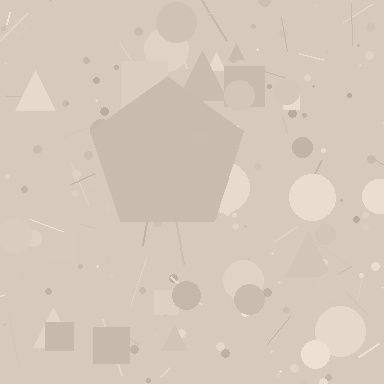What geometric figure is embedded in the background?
A pentagon is embedded in the background.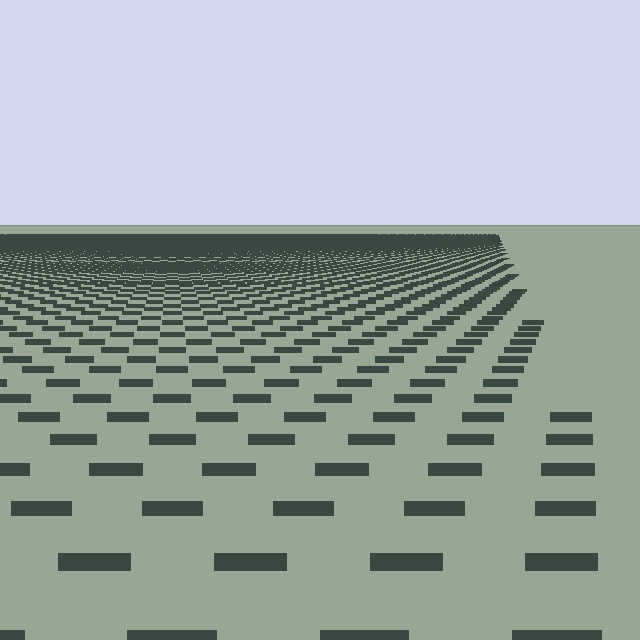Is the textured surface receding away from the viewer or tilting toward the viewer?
The surface is receding away from the viewer. Texture elements get smaller and denser toward the top.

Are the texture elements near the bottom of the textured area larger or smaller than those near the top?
Larger. Near the bottom, elements are closer to the viewer and appear at a bigger on-screen size.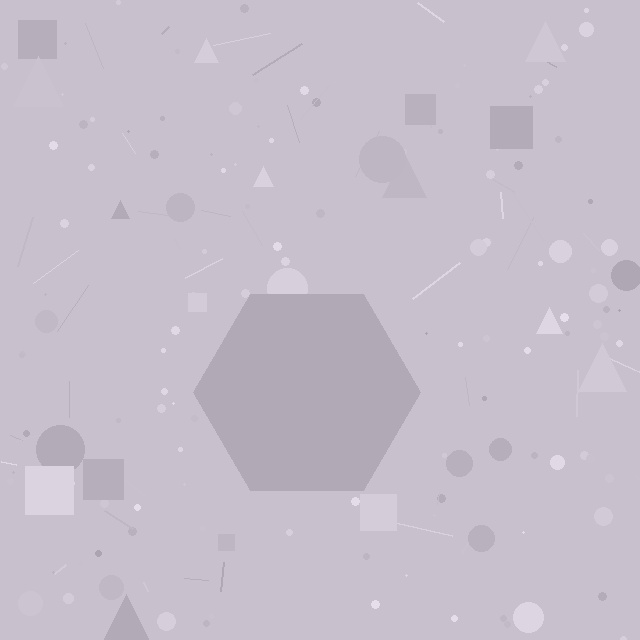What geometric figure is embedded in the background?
A hexagon is embedded in the background.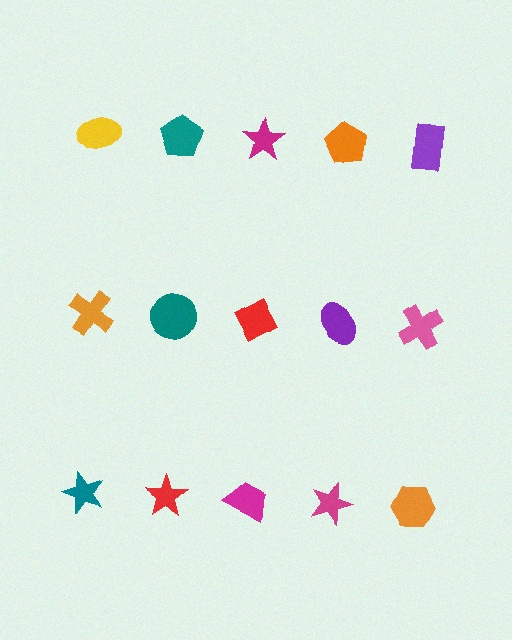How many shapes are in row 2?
5 shapes.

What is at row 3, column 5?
An orange hexagon.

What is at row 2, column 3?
A red diamond.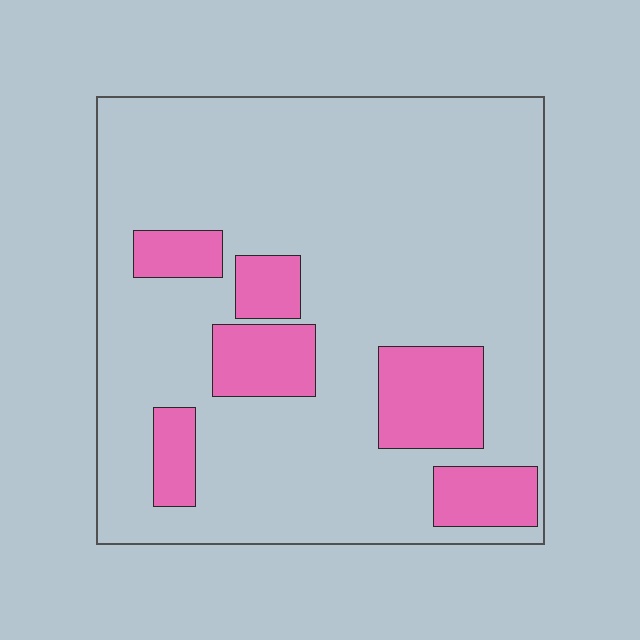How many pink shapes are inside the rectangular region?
6.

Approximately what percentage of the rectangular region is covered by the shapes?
Approximately 20%.